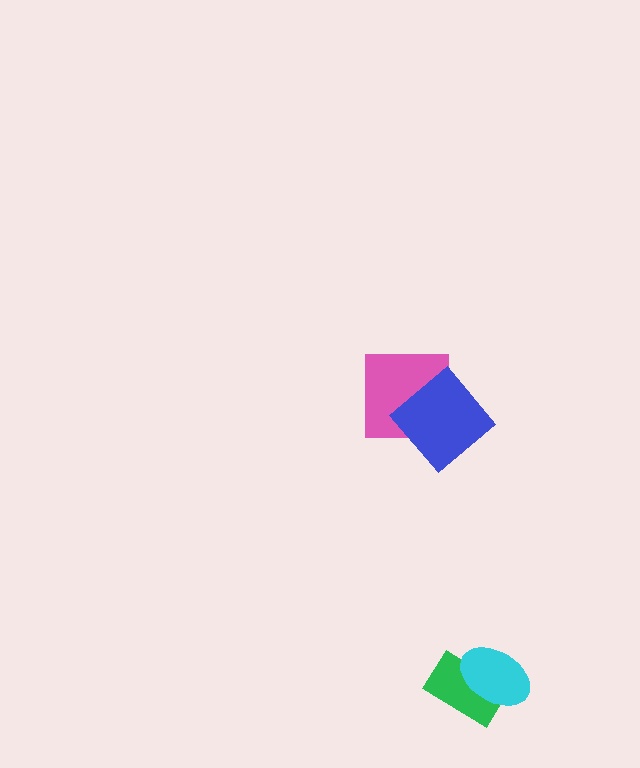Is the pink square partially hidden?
Yes, it is partially covered by another shape.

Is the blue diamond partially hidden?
No, no other shape covers it.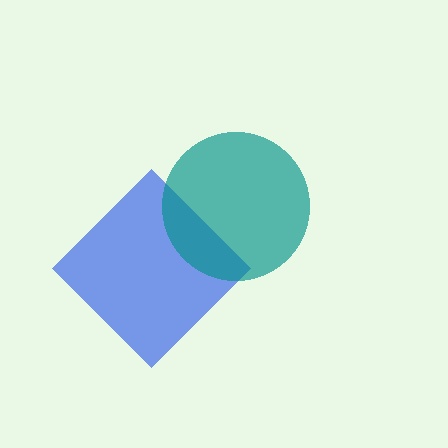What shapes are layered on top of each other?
The layered shapes are: a blue diamond, a teal circle.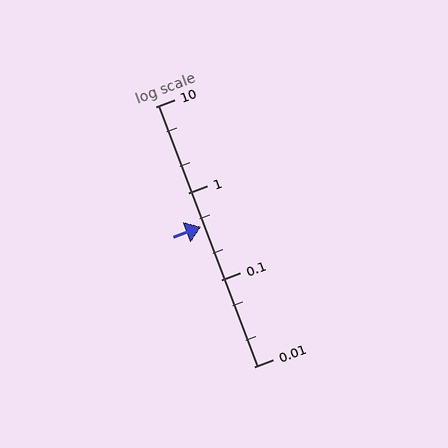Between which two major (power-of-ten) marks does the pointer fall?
The pointer is between 0.1 and 1.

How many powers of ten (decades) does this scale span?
The scale spans 3 decades, from 0.01 to 10.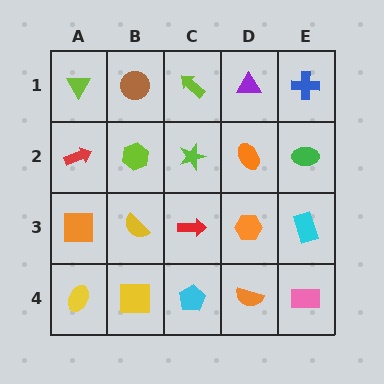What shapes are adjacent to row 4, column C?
A red arrow (row 3, column C), a yellow square (row 4, column B), an orange semicircle (row 4, column D).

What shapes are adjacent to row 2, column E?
A blue cross (row 1, column E), a cyan rectangle (row 3, column E), an orange ellipse (row 2, column D).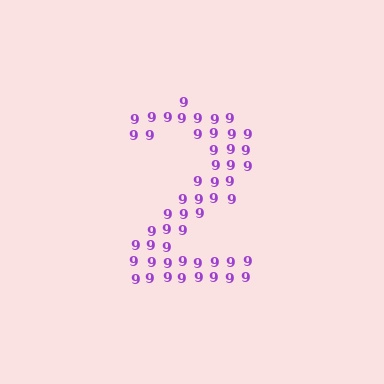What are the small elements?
The small elements are digit 9's.